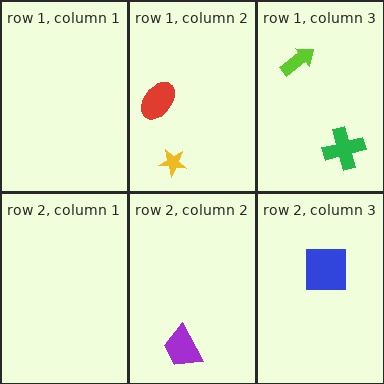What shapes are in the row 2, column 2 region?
The purple trapezoid.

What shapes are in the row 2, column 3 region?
The blue square.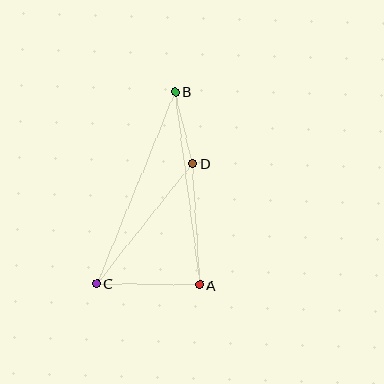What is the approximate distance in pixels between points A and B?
The distance between A and B is approximately 194 pixels.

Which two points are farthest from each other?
Points B and C are farthest from each other.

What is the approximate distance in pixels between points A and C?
The distance between A and C is approximately 103 pixels.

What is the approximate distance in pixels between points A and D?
The distance between A and D is approximately 121 pixels.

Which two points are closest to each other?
Points B and D are closest to each other.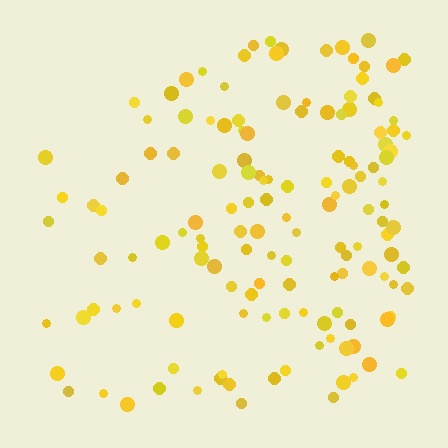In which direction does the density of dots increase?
From left to right, with the right side densest.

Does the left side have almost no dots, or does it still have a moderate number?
Still a moderate number, just noticeably fewer than the right.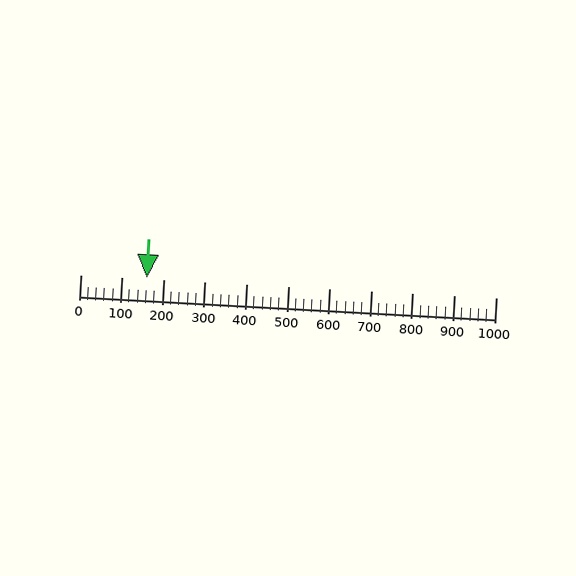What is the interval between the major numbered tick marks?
The major tick marks are spaced 100 units apart.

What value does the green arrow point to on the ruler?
The green arrow points to approximately 160.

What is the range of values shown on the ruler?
The ruler shows values from 0 to 1000.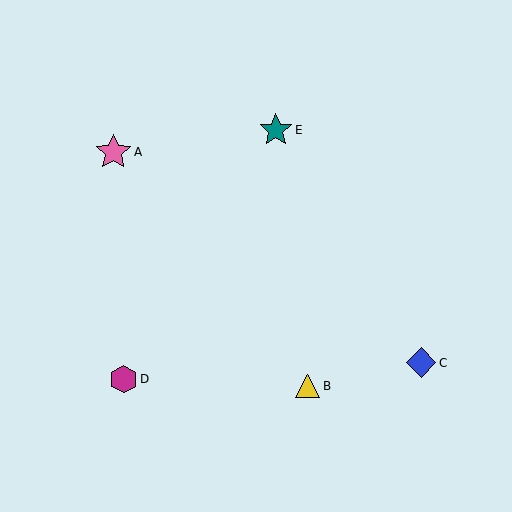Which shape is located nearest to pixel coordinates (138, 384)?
The magenta hexagon (labeled D) at (123, 379) is nearest to that location.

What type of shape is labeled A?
Shape A is a pink star.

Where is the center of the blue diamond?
The center of the blue diamond is at (421, 363).